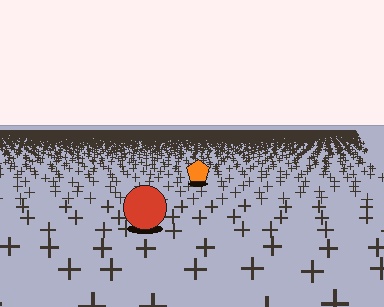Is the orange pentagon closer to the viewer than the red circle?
No. The red circle is closer — you can tell from the texture gradient: the ground texture is coarser near it.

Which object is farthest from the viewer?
The orange pentagon is farthest from the viewer. It appears smaller and the ground texture around it is denser.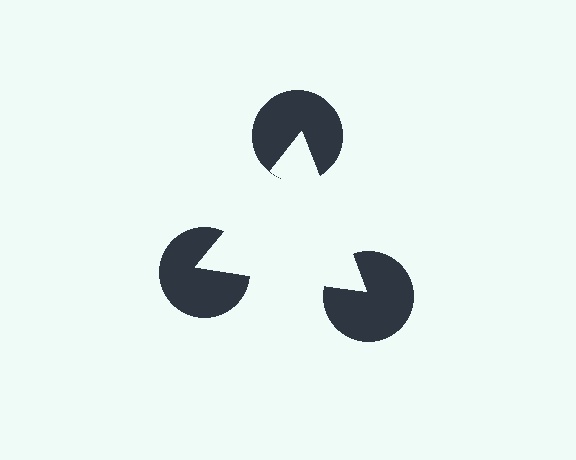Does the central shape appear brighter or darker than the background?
It typically appears slightly brighter than the background, even though no actual brightness change is drawn.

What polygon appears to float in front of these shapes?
An illusory triangle — its edges are inferred from the aligned wedge cuts in the pac-man discs, not physically drawn.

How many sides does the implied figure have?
3 sides.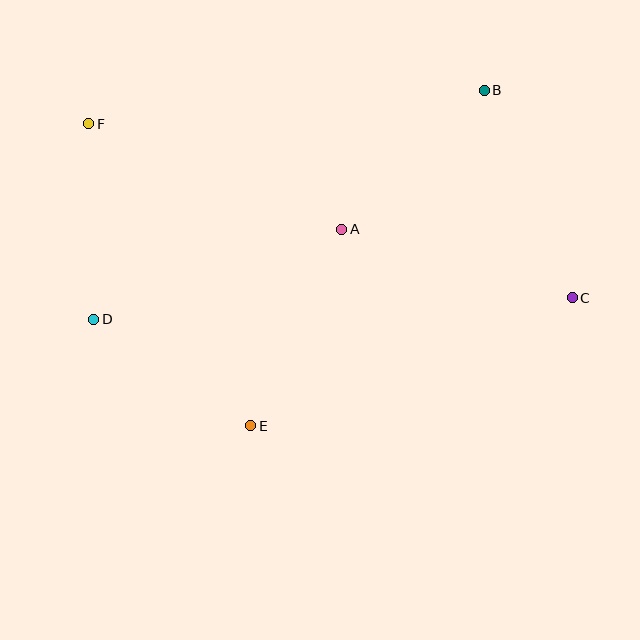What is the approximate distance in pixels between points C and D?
The distance between C and D is approximately 479 pixels.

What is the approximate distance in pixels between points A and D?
The distance between A and D is approximately 264 pixels.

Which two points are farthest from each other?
Points C and F are farthest from each other.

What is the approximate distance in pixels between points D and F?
The distance between D and F is approximately 195 pixels.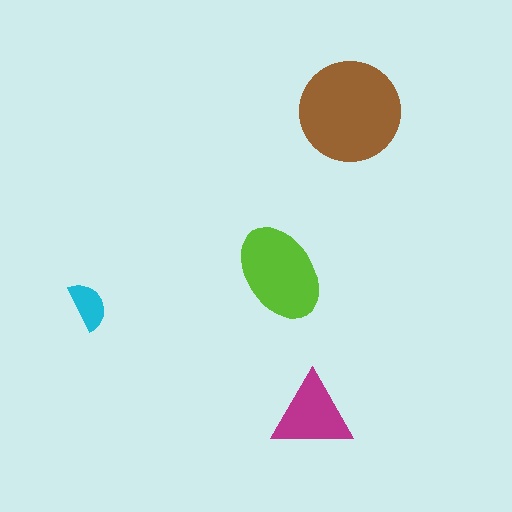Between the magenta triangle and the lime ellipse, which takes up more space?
The lime ellipse.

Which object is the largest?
The brown circle.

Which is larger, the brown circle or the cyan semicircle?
The brown circle.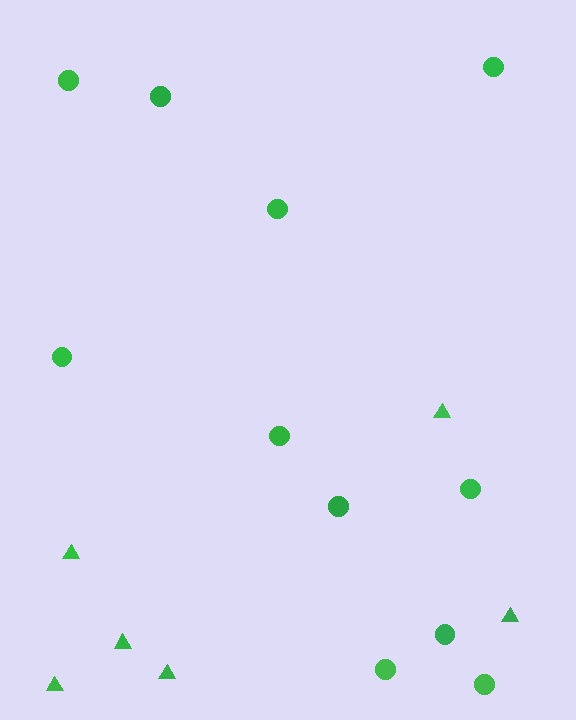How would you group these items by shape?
There are 2 groups: one group of circles (11) and one group of triangles (6).